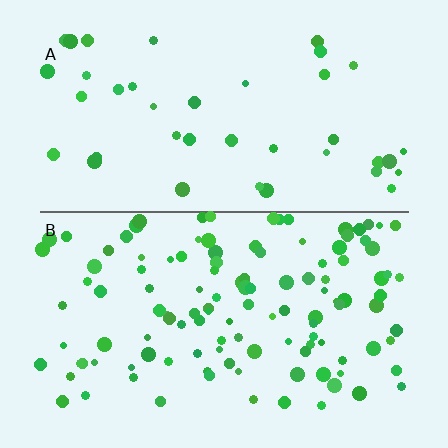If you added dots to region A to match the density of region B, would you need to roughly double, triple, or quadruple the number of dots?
Approximately triple.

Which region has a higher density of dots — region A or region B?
B (the bottom).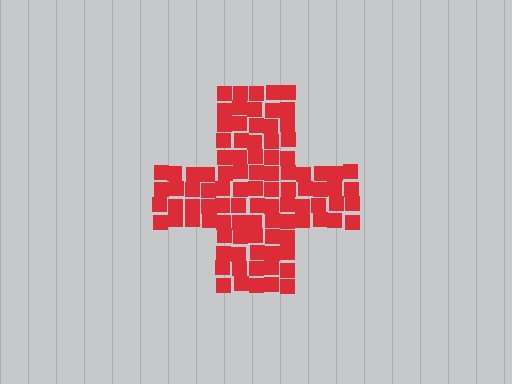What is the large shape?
The large shape is a cross.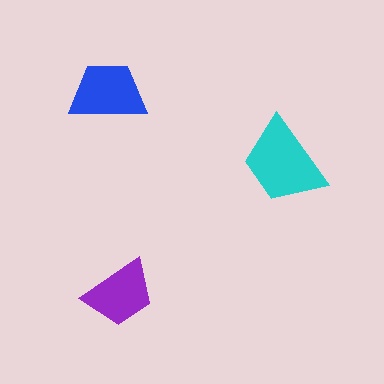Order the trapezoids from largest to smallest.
the cyan one, the blue one, the purple one.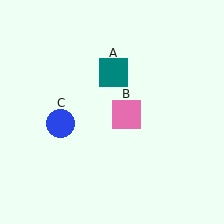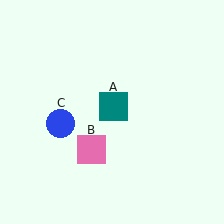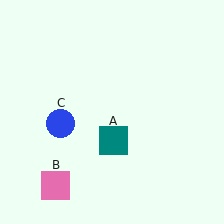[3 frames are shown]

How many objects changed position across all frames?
2 objects changed position: teal square (object A), pink square (object B).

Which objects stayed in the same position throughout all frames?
Blue circle (object C) remained stationary.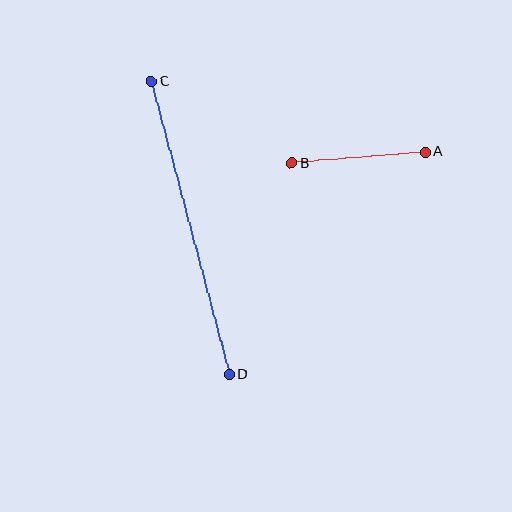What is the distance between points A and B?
The distance is approximately 133 pixels.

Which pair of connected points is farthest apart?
Points C and D are farthest apart.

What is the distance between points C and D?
The distance is approximately 304 pixels.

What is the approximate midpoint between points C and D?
The midpoint is at approximately (190, 228) pixels.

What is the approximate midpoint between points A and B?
The midpoint is at approximately (359, 158) pixels.